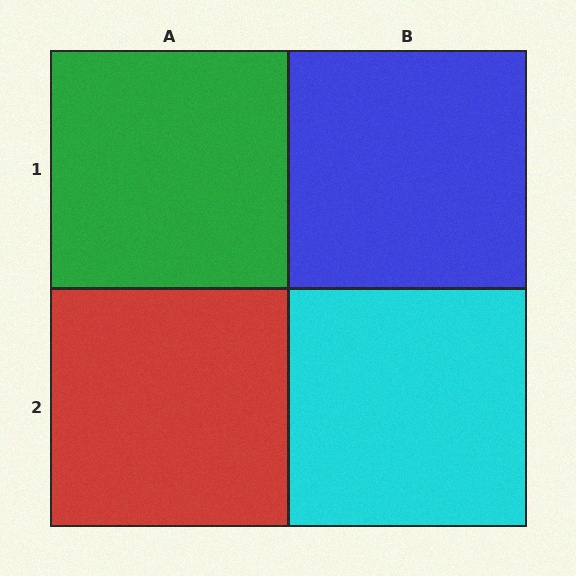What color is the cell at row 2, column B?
Cyan.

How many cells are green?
1 cell is green.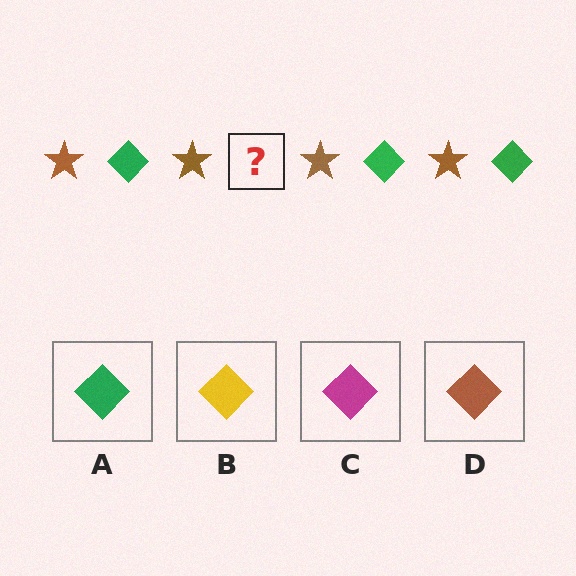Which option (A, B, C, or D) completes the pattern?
A.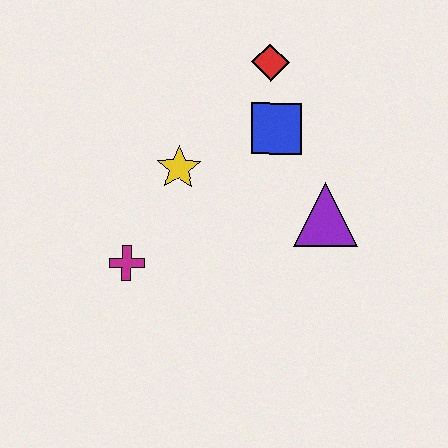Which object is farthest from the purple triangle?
The magenta cross is farthest from the purple triangle.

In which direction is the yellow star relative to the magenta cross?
The yellow star is above the magenta cross.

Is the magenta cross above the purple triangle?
No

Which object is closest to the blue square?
The red diamond is closest to the blue square.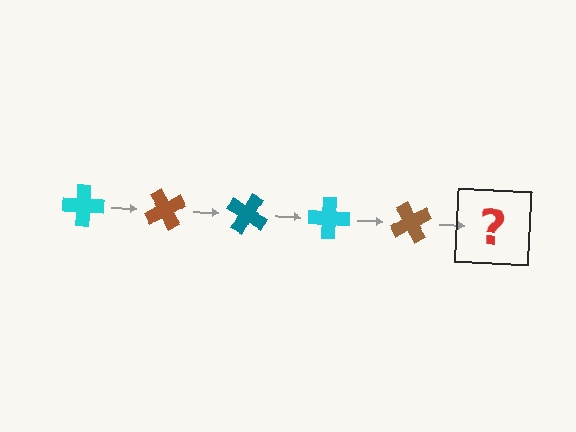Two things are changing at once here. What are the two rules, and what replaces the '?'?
The two rules are that it rotates 60 degrees each step and the color cycles through cyan, brown, and teal. The '?' should be a teal cross, rotated 300 degrees from the start.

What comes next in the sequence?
The next element should be a teal cross, rotated 300 degrees from the start.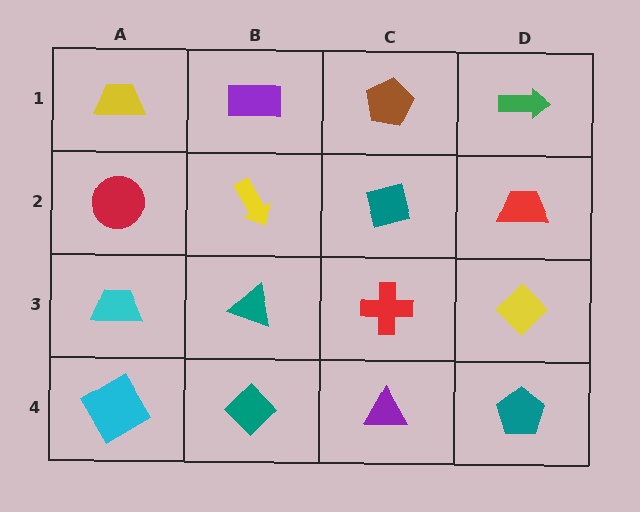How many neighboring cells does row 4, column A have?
2.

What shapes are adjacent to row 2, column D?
A green arrow (row 1, column D), a yellow diamond (row 3, column D), a teal diamond (row 2, column C).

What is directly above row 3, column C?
A teal diamond.